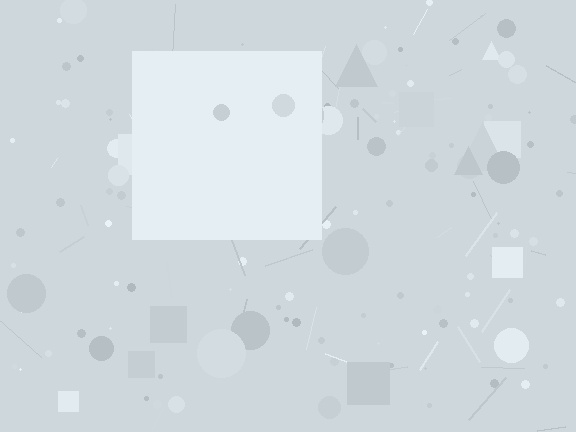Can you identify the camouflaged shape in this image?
The camouflaged shape is a square.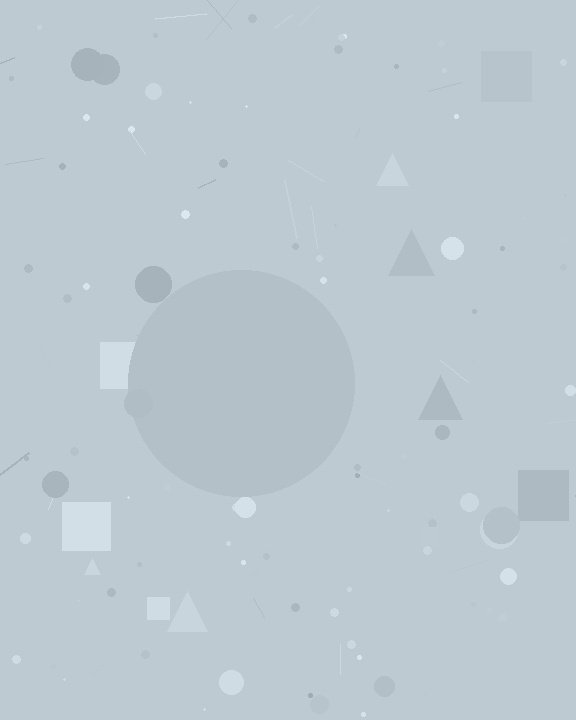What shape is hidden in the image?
A circle is hidden in the image.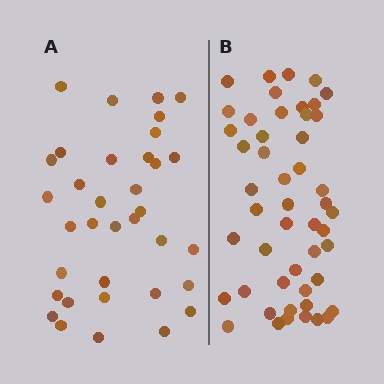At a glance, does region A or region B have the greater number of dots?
Region B (the right region) has more dots.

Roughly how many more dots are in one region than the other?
Region B has approximately 15 more dots than region A.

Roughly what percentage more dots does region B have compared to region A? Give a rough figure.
About 40% more.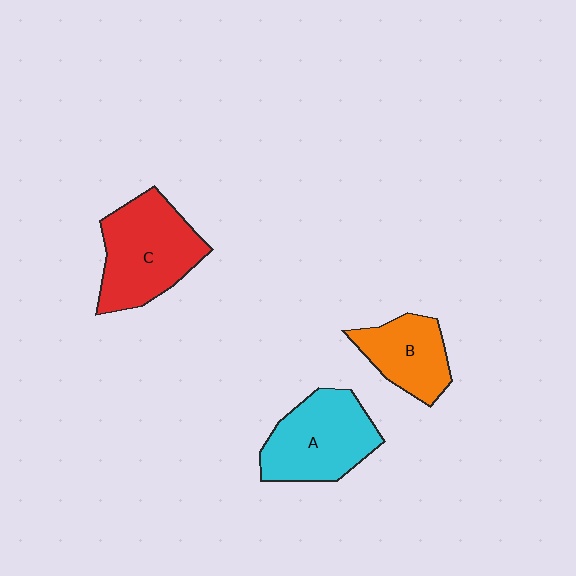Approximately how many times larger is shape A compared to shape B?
Approximately 1.4 times.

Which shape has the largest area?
Shape C (red).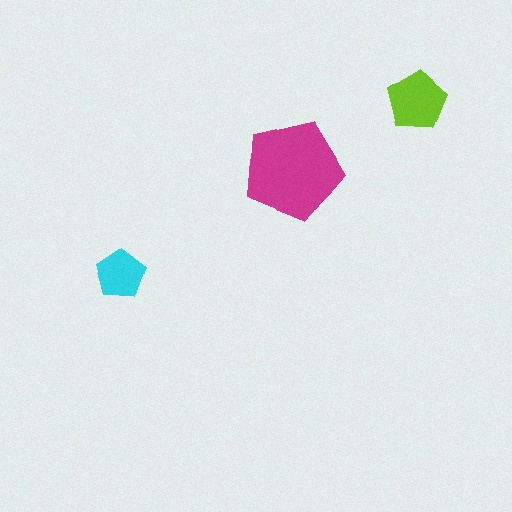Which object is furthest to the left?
The cyan pentagon is leftmost.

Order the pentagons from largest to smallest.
the magenta one, the lime one, the cyan one.